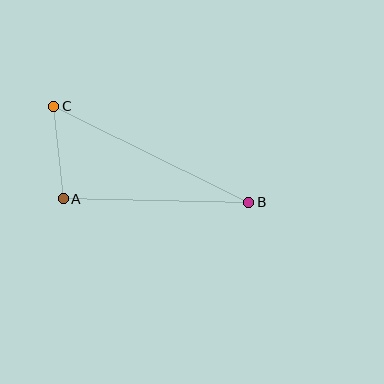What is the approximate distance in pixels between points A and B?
The distance between A and B is approximately 186 pixels.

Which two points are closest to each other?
Points A and C are closest to each other.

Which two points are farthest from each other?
Points B and C are farthest from each other.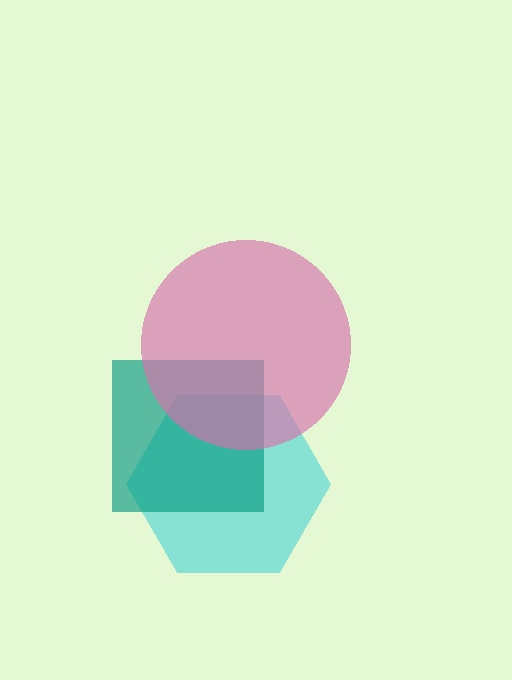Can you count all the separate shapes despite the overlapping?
Yes, there are 3 separate shapes.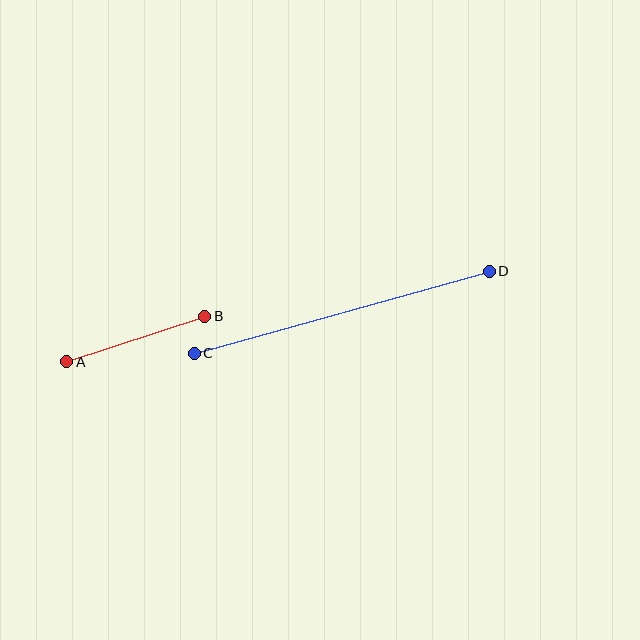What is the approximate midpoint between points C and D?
The midpoint is at approximately (342, 312) pixels.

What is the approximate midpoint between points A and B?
The midpoint is at approximately (136, 339) pixels.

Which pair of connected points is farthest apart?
Points C and D are farthest apart.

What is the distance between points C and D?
The distance is approximately 306 pixels.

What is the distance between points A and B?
The distance is approximately 145 pixels.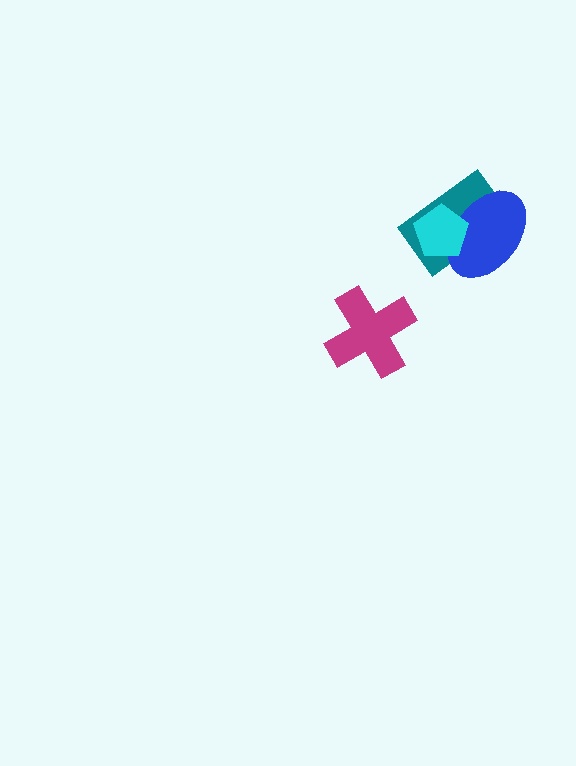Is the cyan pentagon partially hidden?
No, no other shape covers it.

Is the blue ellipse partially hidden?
Yes, it is partially covered by another shape.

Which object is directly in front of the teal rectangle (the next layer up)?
The blue ellipse is directly in front of the teal rectangle.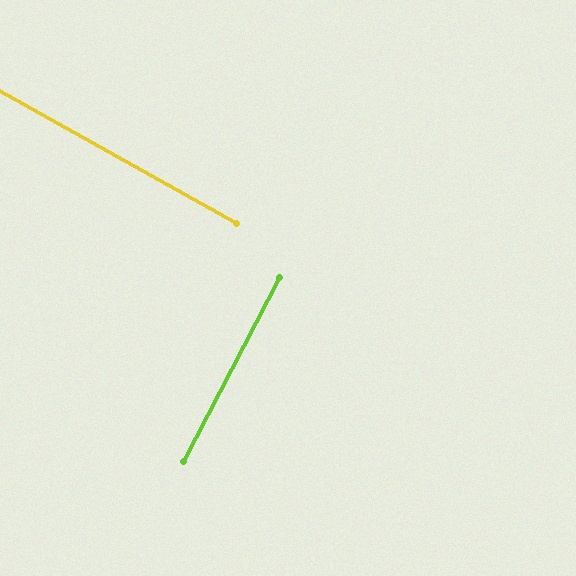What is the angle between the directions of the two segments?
Approximately 89 degrees.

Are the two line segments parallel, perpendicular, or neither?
Perpendicular — they meet at approximately 89°.